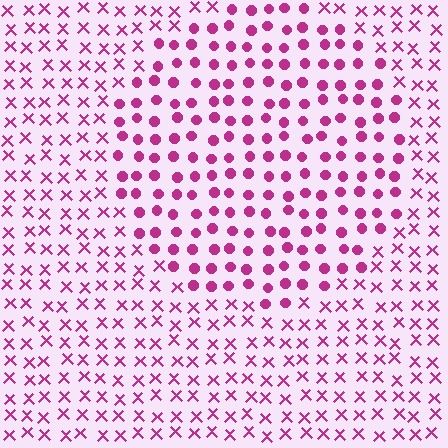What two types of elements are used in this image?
The image uses circles inside the circle region and X marks outside it.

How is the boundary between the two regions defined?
The boundary is defined by a change in element shape: circles inside vs. X marks outside. All elements share the same color and spacing.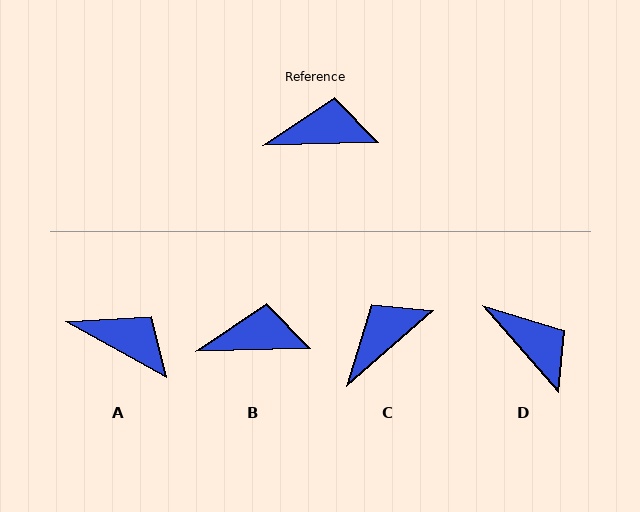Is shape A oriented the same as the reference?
No, it is off by about 30 degrees.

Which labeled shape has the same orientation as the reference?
B.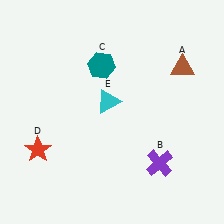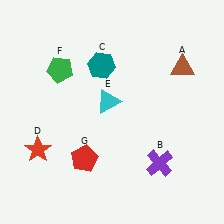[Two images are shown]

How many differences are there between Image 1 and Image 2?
There are 2 differences between the two images.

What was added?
A green pentagon (F), a red pentagon (G) were added in Image 2.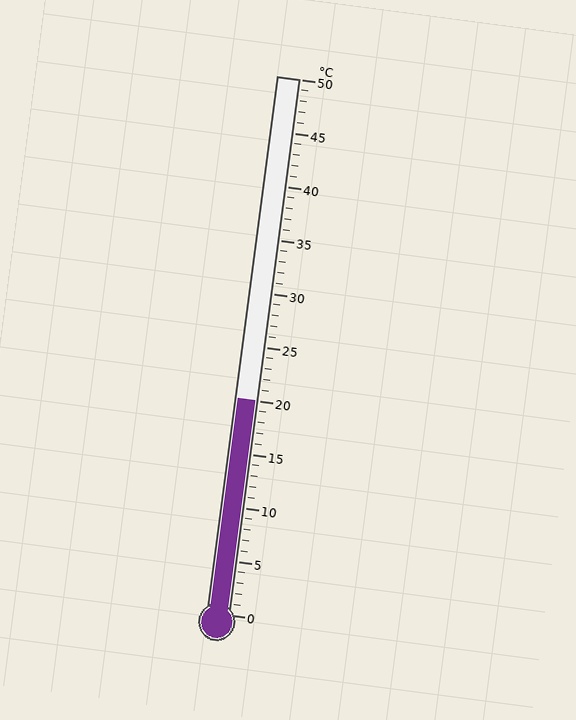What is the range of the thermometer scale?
The thermometer scale ranges from 0°C to 50°C.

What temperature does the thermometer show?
The thermometer shows approximately 20°C.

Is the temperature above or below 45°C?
The temperature is below 45°C.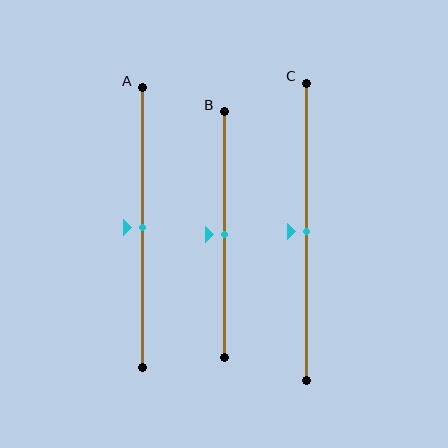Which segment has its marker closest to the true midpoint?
Segment A has its marker closest to the true midpoint.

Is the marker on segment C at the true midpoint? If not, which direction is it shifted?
Yes, the marker on segment C is at the true midpoint.